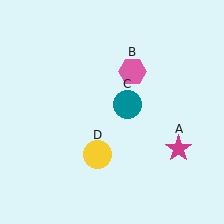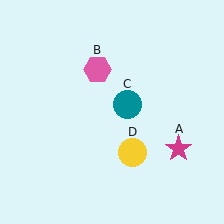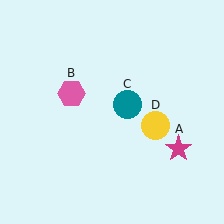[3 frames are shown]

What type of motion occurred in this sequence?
The pink hexagon (object B), yellow circle (object D) rotated counterclockwise around the center of the scene.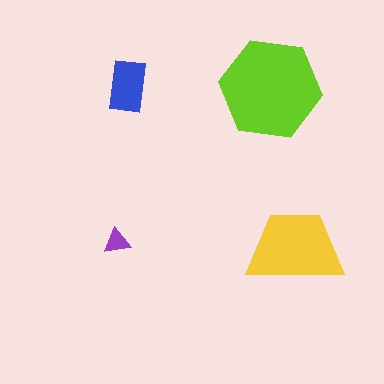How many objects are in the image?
There are 4 objects in the image.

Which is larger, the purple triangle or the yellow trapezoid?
The yellow trapezoid.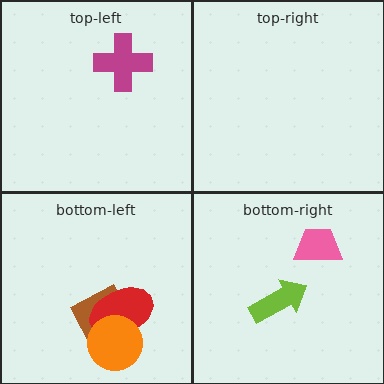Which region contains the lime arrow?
The bottom-right region.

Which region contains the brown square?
The bottom-left region.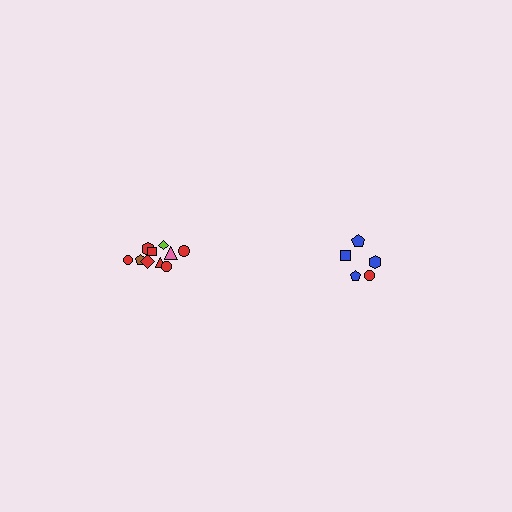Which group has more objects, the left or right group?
The left group.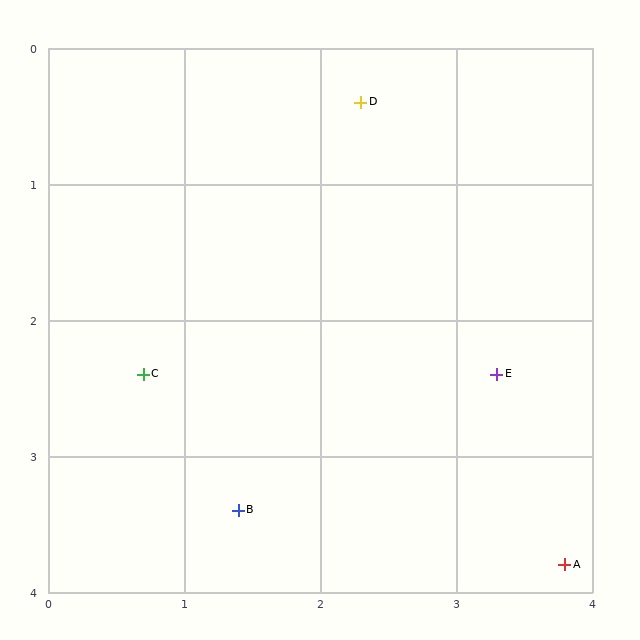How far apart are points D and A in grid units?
Points D and A are about 3.7 grid units apart.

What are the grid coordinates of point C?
Point C is at approximately (0.7, 2.4).